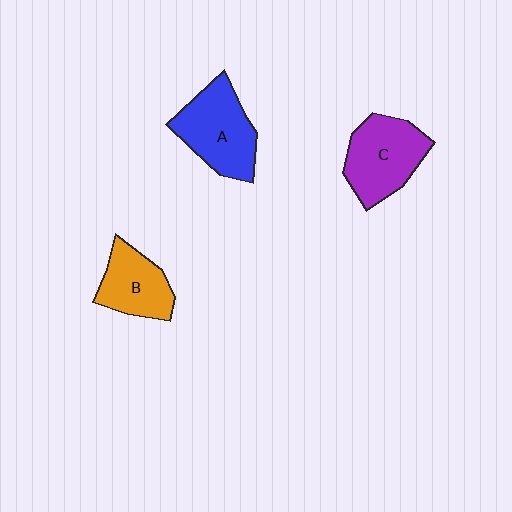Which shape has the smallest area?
Shape B (orange).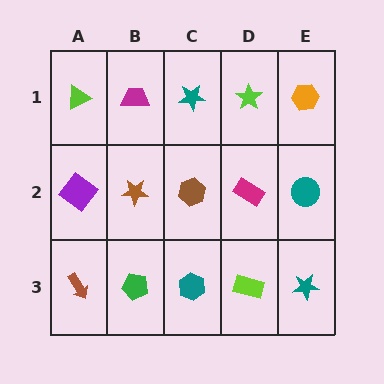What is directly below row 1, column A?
A purple diamond.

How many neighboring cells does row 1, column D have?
3.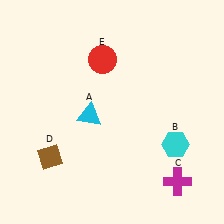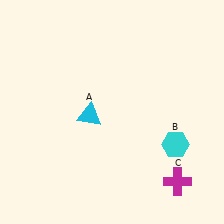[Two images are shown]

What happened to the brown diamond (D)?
The brown diamond (D) was removed in Image 2. It was in the bottom-left area of Image 1.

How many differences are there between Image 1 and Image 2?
There are 2 differences between the two images.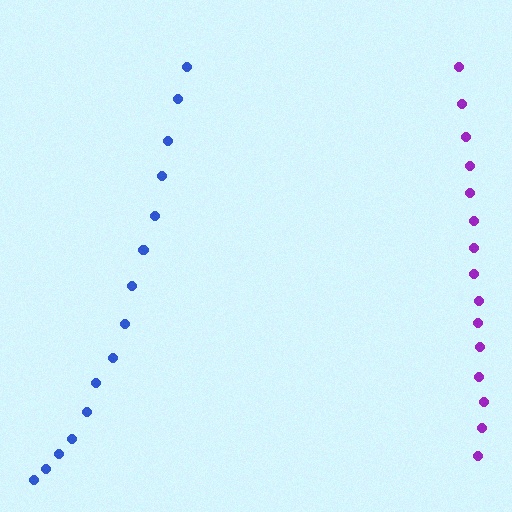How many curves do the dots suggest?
There are 2 distinct paths.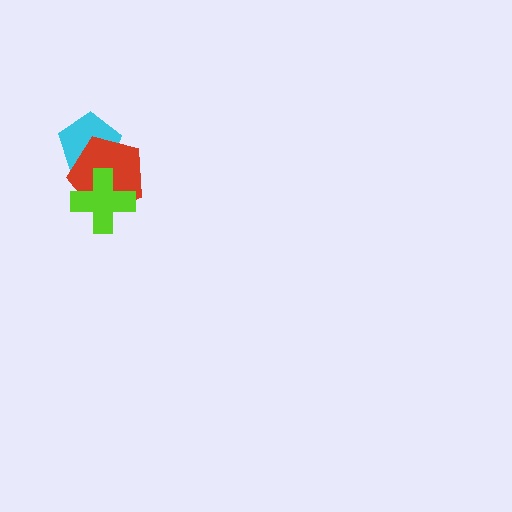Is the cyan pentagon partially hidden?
Yes, it is partially covered by another shape.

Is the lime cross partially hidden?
No, no other shape covers it.